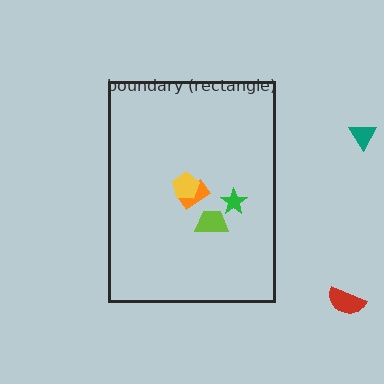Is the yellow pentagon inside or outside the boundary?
Inside.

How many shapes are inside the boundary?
4 inside, 2 outside.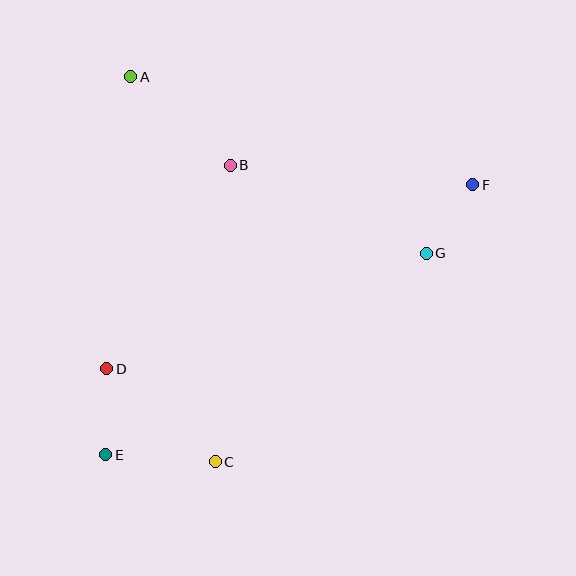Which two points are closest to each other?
Points F and G are closest to each other.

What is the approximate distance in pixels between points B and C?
The distance between B and C is approximately 297 pixels.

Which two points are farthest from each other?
Points E and F are farthest from each other.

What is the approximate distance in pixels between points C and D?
The distance between C and D is approximately 143 pixels.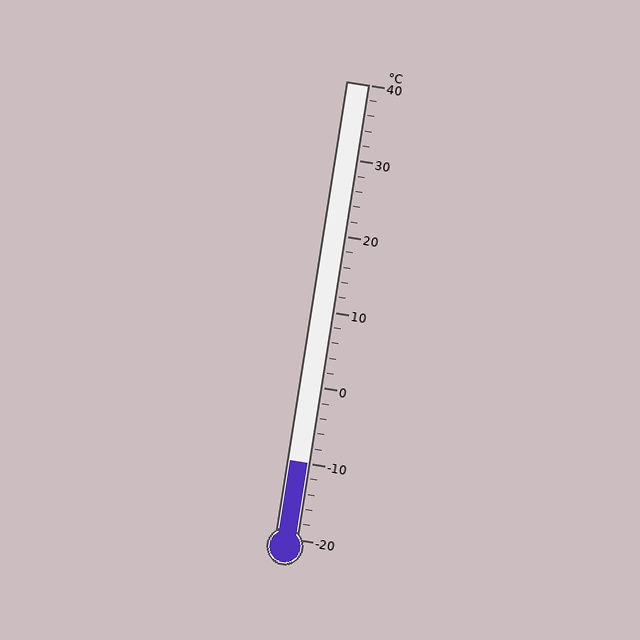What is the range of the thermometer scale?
The thermometer scale ranges from -20°C to 40°C.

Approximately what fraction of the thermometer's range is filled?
The thermometer is filled to approximately 15% of its range.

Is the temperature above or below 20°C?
The temperature is below 20°C.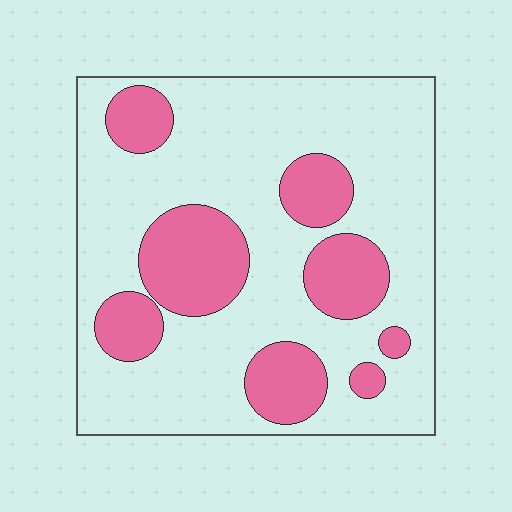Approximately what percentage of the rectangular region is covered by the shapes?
Approximately 25%.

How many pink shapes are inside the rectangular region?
8.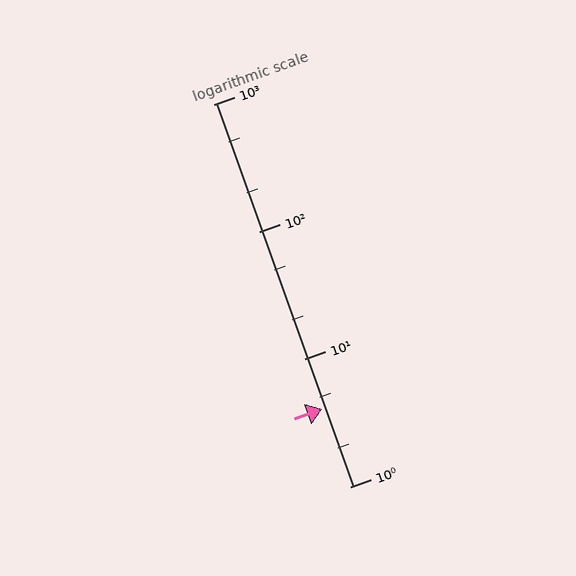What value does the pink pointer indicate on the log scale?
The pointer indicates approximately 4.1.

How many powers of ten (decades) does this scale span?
The scale spans 3 decades, from 1 to 1000.